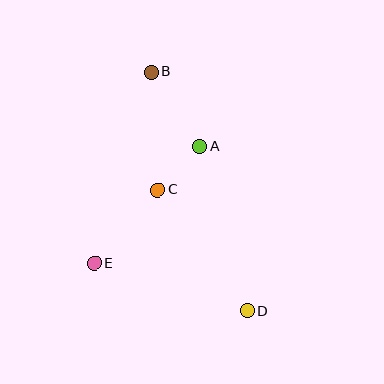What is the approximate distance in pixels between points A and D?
The distance between A and D is approximately 171 pixels.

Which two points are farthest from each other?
Points B and D are farthest from each other.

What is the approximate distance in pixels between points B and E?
The distance between B and E is approximately 200 pixels.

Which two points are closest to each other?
Points A and C are closest to each other.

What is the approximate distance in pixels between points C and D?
The distance between C and D is approximately 150 pixels.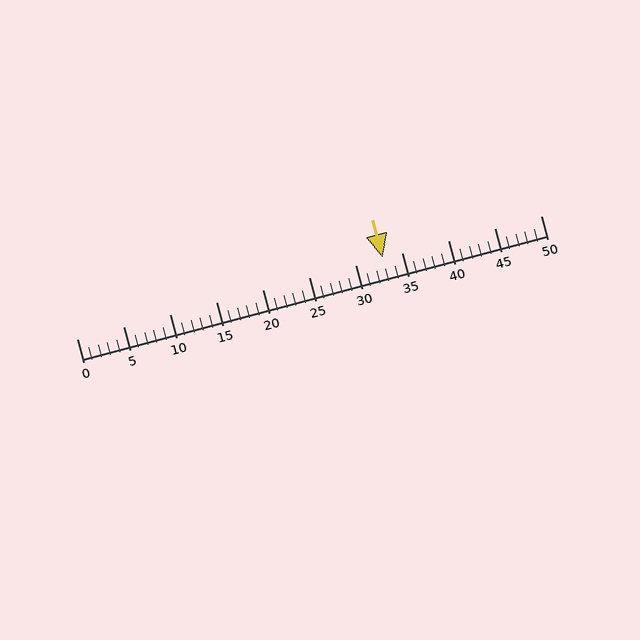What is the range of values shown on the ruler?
The ruler shows values from 0 to 50.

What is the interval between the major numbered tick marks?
The major tick marks are spaced 5 units apart.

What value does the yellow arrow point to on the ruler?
The yellow arrow points to approximately 33.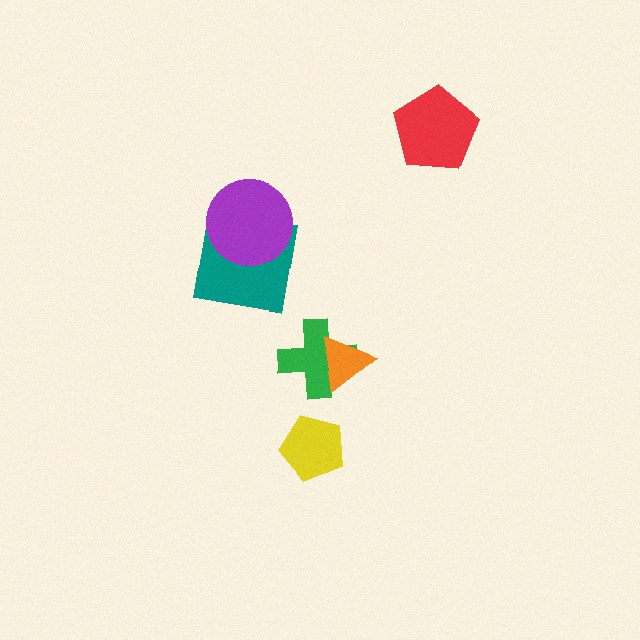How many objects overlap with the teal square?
1 object overlaps with the teal square.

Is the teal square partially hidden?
Yes, it is partially covered by another shape.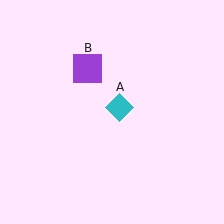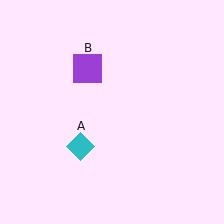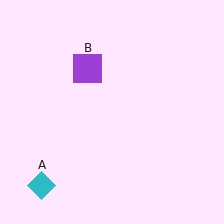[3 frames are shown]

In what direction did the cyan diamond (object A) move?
The cyan diamond (object A) moved down and to the left.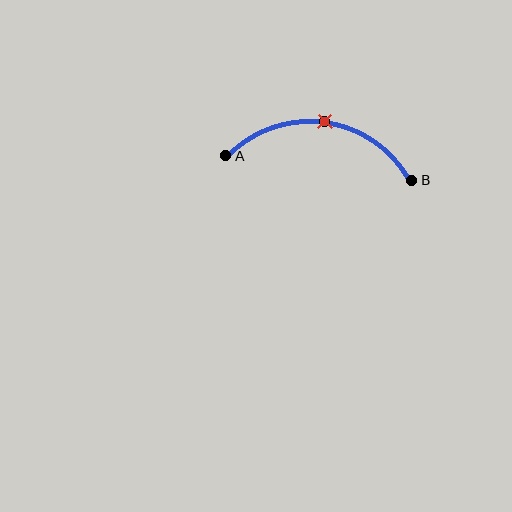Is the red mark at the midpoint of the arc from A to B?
Yes. The red mark lies on the arc at equal arc-length from both A and B — it is the arc midpoint.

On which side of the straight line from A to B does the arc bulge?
The arc bulges above the straight line connecting A and B.